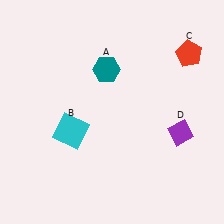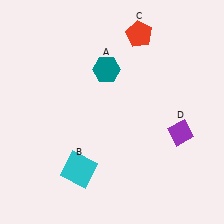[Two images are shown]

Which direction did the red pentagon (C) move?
The red pentagon (C) moved left.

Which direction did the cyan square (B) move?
The cyan square (B) moved down.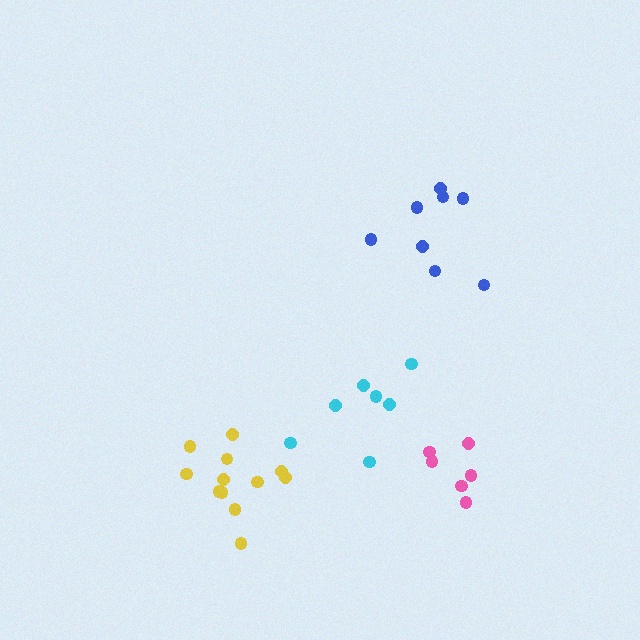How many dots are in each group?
Group 1: 6 dots, Group 2: 7 dots, Group 3: 12 dots, Group 4: 8 dots (33 total).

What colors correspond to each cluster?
The clusters are colored: pink, cyan, yellow, blue.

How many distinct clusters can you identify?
There are 4 distinct clusters.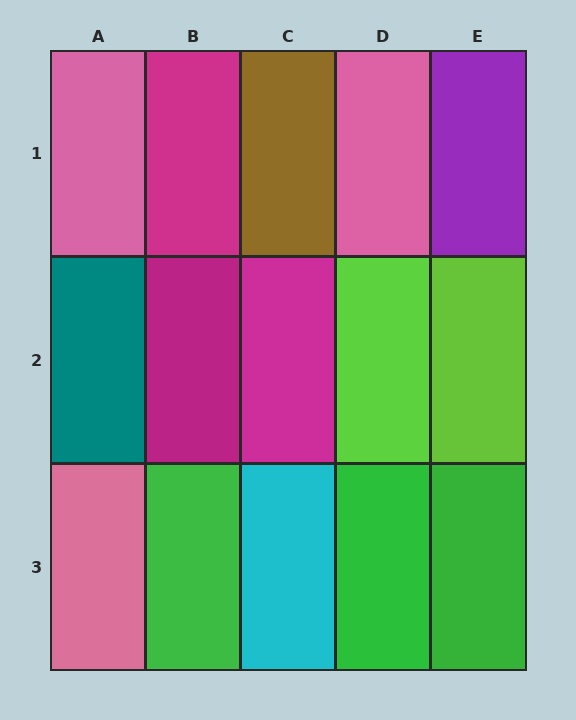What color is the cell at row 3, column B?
Green.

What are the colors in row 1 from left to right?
Pink, magenta, brown, pink, purple.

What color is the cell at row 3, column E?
Green.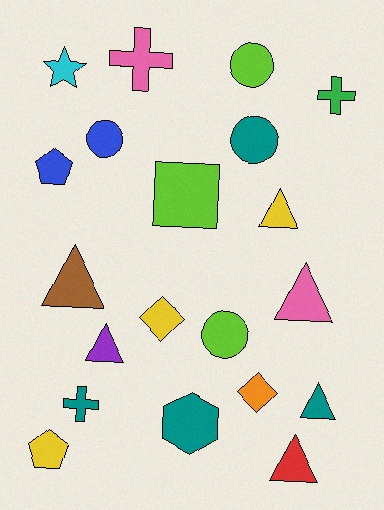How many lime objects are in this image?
There are 3 lime objects.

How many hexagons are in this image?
There is 1 hexagon.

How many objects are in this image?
There are 20 objects.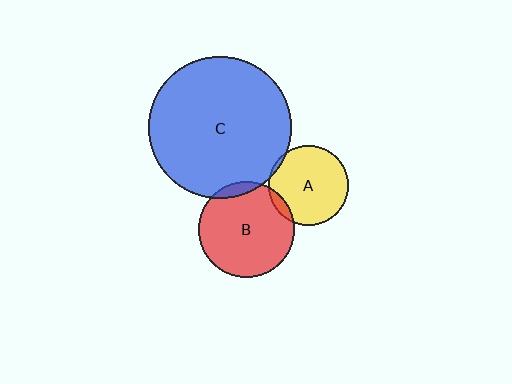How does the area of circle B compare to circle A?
Approximately 1.5 times.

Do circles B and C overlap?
Yes.